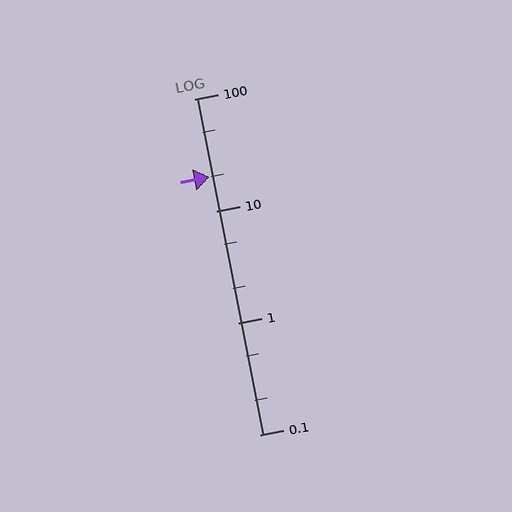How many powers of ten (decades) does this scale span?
The scale spans 3 decades, from 0.1 to 100.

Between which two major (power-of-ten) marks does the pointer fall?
The pointer is between 10 and 100.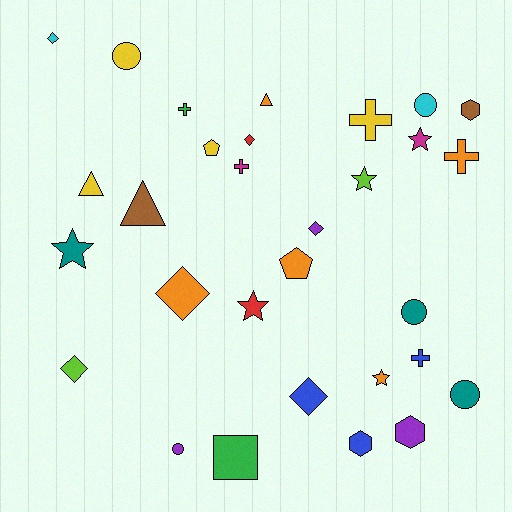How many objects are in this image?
There are 30 objects.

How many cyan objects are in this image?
There are 2 cyan objects.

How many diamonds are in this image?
There are 6 diamonds.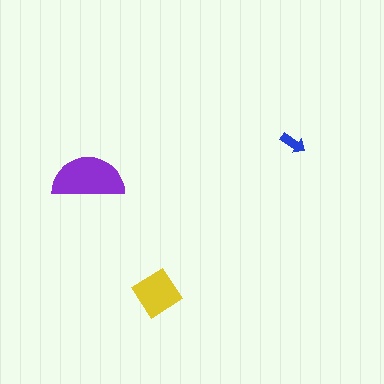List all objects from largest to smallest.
The purple semicircle, the yellow diamond, the blue arrow.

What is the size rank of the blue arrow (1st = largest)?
3rd.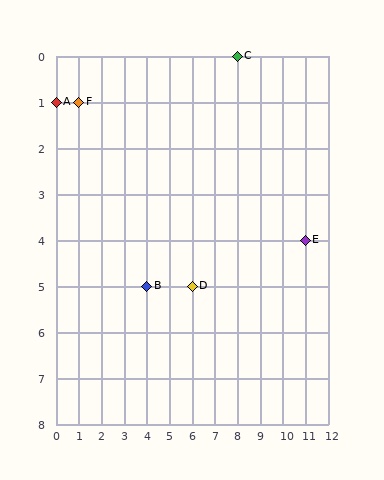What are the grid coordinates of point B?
Point B is at grid coordinates (4, 5).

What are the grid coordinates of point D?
Point D is at grid coordinates (6, 5).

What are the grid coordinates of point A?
Point A is at grid coordinates (0, 1).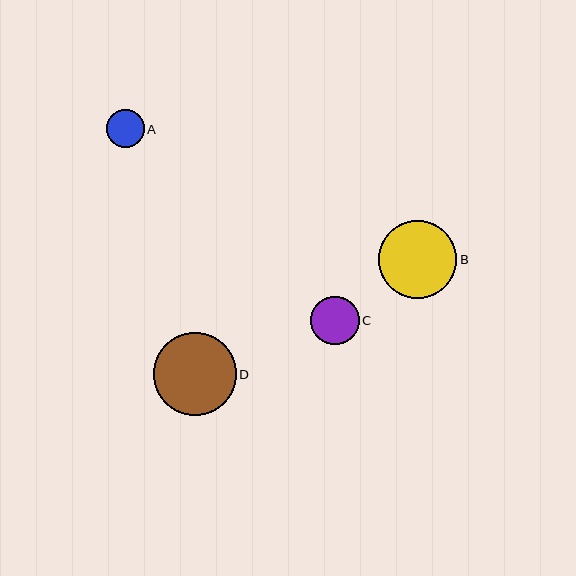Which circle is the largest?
Circle D is the largest with a size of approximately 83 pixels.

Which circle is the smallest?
Circle A is the smallest with a size of approximately 38 pixels.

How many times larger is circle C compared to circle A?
Circle C is approximately 1.3 times the size of circle A.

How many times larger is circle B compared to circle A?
Circle B is approximately 2.1 times the size of circle A.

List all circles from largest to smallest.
From largest to smallest: D, B, C, A.